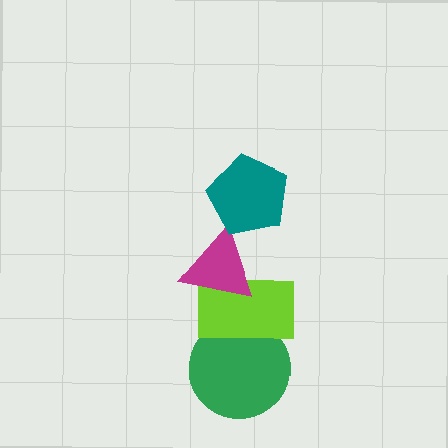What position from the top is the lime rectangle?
The lime rectangle is 3rd from the top.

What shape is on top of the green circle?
The lime rectangle is on top of the green circle.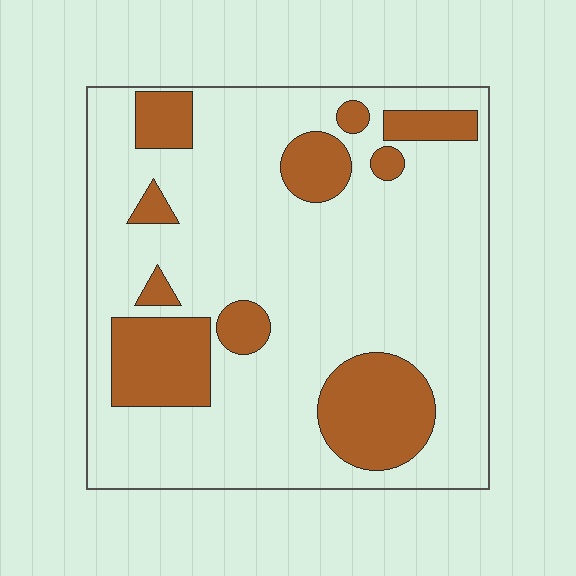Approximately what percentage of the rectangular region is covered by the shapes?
Approximately 25%.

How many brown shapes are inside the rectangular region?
10.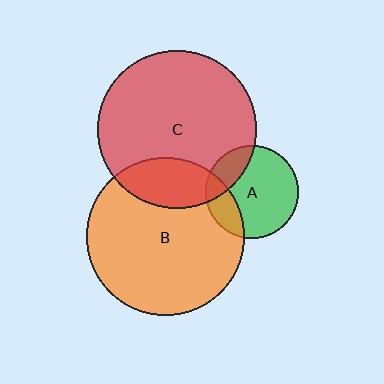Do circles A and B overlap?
Yes.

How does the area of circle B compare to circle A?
Approximately 2.9 times.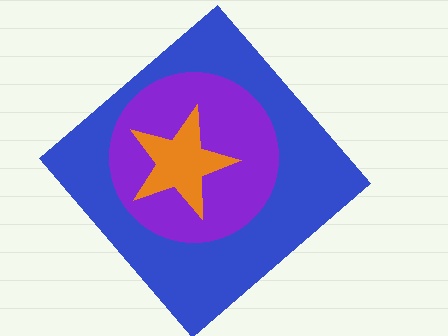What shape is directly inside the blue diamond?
The purple circle.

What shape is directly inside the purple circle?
The orange star.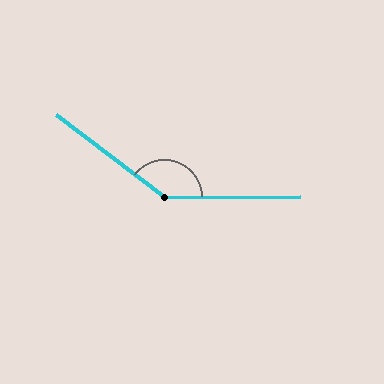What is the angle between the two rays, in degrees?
Approximately 142 degrees.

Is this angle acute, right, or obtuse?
It is obtuse.